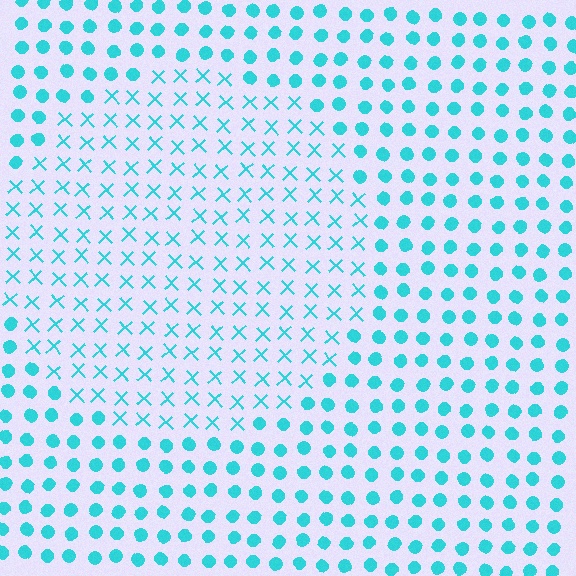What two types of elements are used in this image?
The image uses X marks inside the circle region and circles outside it.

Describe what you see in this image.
The image is filled with small cyan elements arranged in a uniform grid. A circle-shaped region contains X marks, while the surrounding area contains circles. The boundary is defined purely by the change in element shape.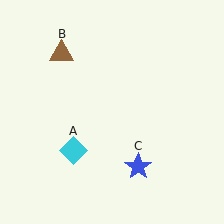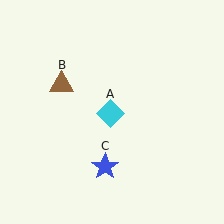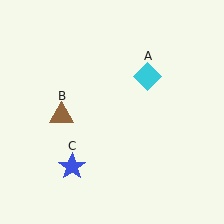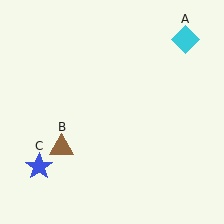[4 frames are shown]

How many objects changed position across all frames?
3 objects changed position: cyan diamond (object A), brown triangle (object B), blue star (object C).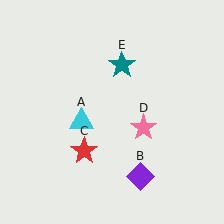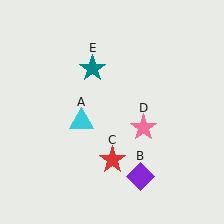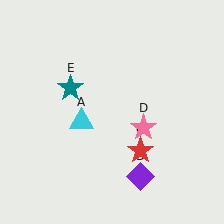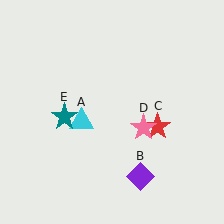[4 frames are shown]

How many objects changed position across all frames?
2 objects changed position: red star (object C), teal star (object E).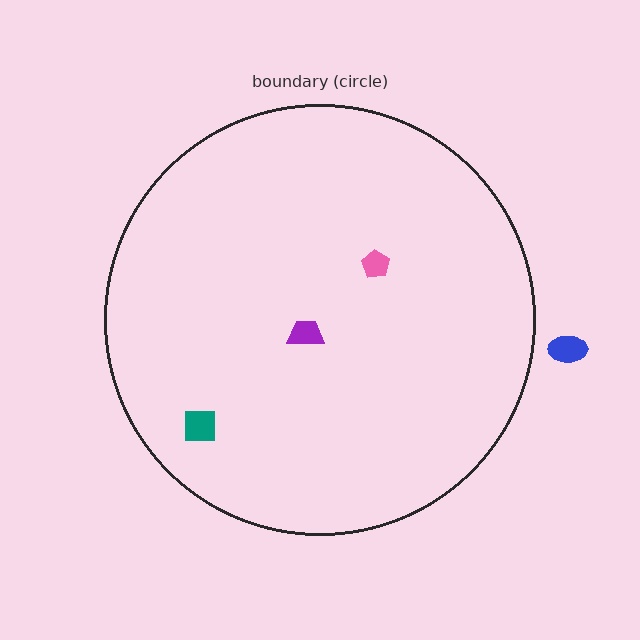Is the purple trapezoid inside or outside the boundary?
Inside.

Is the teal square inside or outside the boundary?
Inside.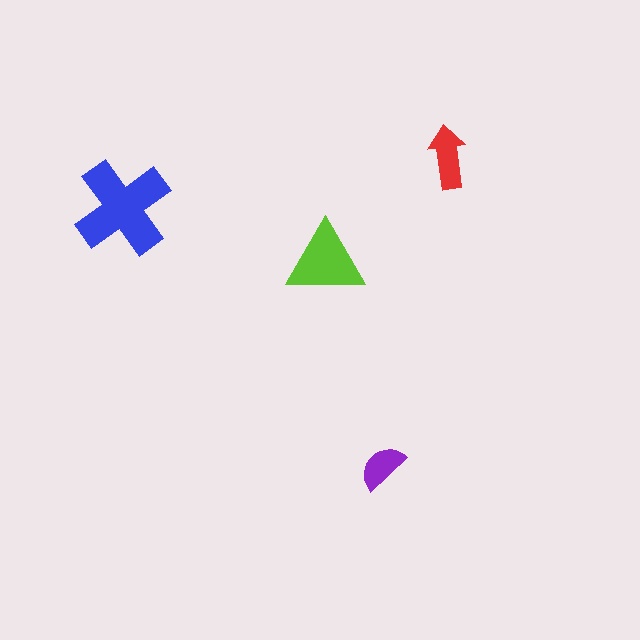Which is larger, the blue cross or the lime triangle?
The blue cross.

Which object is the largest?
The blue cross.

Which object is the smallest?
The purple semicircle.